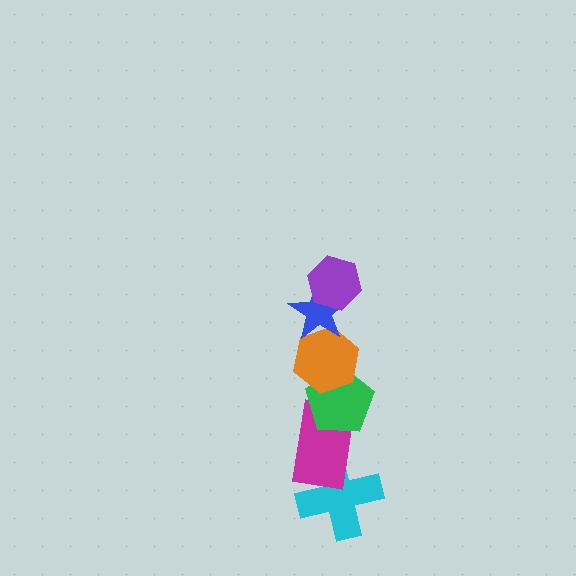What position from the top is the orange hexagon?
The orange hexagon is 3rd from the top.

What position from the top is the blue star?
The blue star is 2nd from the top.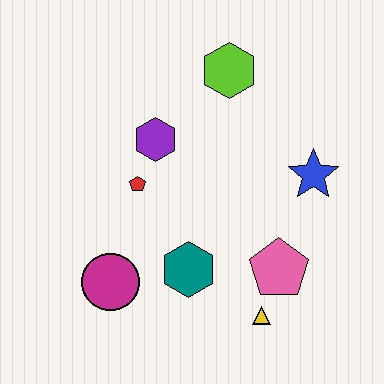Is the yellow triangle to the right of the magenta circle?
Yes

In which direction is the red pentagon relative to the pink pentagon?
The red pentagon is to the left of the pink pentagon.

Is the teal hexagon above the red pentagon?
No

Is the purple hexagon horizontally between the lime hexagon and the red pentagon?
Yes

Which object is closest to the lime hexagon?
The purple hexagon is closest to the lime hexagon.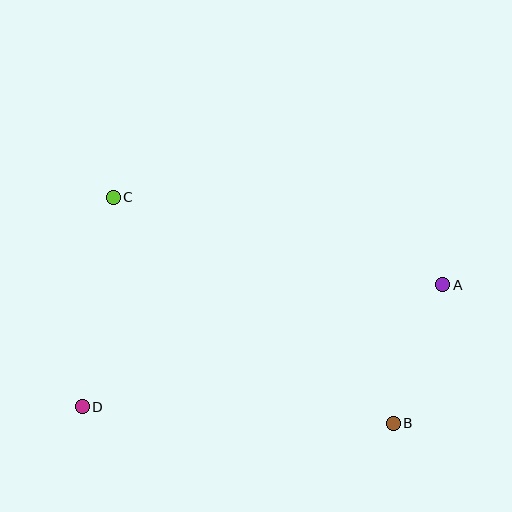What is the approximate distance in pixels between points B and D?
The distance between B and D is approximately 311 pixels.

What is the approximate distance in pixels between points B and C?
The distance between B and C is approximately 360 pixels.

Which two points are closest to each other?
Points A and B are closest to each other.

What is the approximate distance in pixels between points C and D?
The distance between C and D is approximately 212 pixels.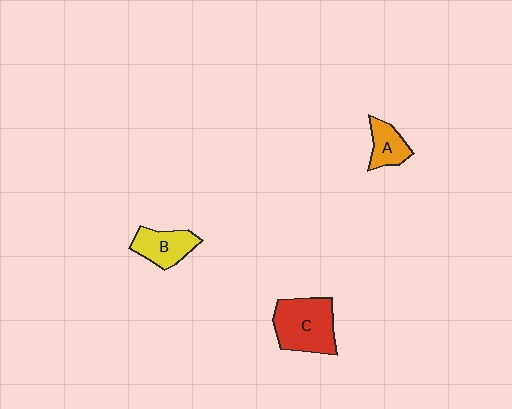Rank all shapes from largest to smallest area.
From largest to smallest: C (red), B (yellow), A (orange).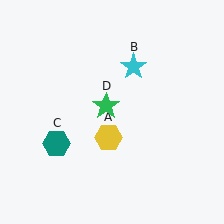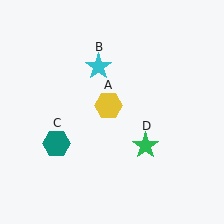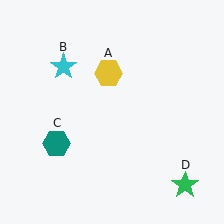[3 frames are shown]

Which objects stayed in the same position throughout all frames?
Teal hexagon (object C) remained stationary.